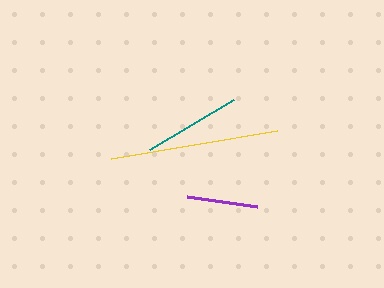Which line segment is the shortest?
The purple line is the shortest at approximately 71 pixels.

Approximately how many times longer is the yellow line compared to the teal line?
The yellow line is approximately 1.7 times the length of the teal line.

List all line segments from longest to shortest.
From longest to shortest: yellow, teal, purple.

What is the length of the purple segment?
The purple segment is approximately 71 pixels long.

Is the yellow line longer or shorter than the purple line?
The yellow line is longer than the purple line.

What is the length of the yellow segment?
The yellow segment is approximately 169 pixels long.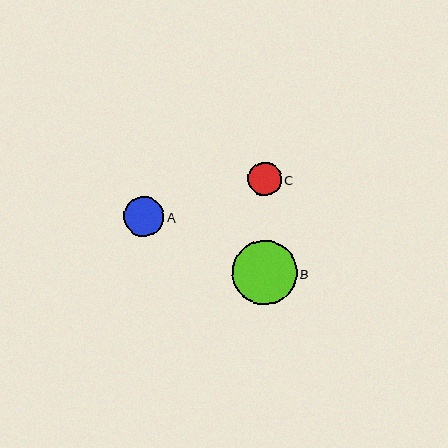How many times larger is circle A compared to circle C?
Circle A is approximately 1.2 times the size of circle C.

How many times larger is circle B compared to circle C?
Circle B is approximately 1.9 times the size of circle C.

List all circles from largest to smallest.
From largest to smallest: B, A, C.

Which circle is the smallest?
Circle C is the smallest with a size of approximately 34 pixels.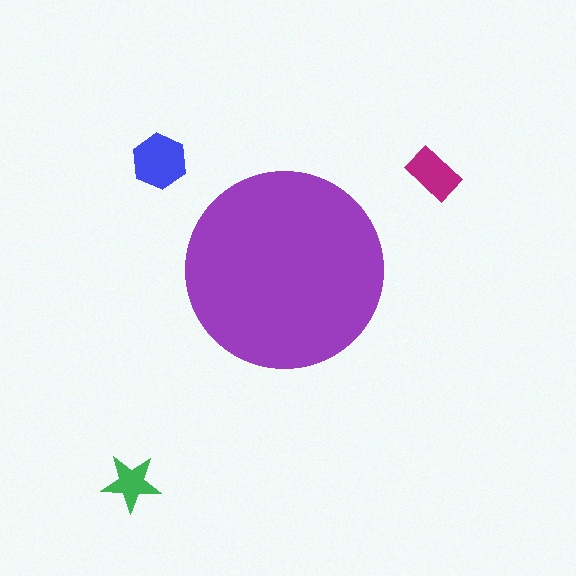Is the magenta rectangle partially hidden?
No, the magenta rectangle is fully visible.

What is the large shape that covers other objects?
A purple circle.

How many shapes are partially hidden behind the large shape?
0 shapes are partially hidden.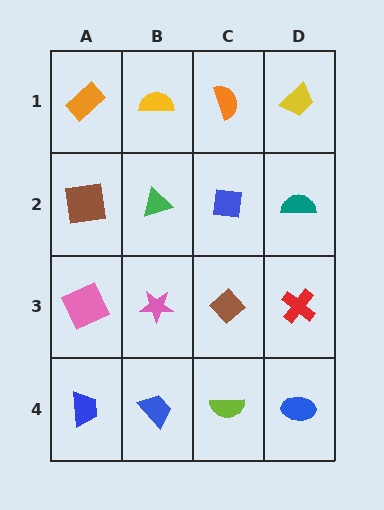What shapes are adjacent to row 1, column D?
A teal semicircle (row 2, column D), an orange semicircle (row 1, column C).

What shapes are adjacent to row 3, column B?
A green triangle (row 2, column B), a blue trapezoid (row 4, column B), a pink square (row 3, column A), a brown diamond (row 3, column C).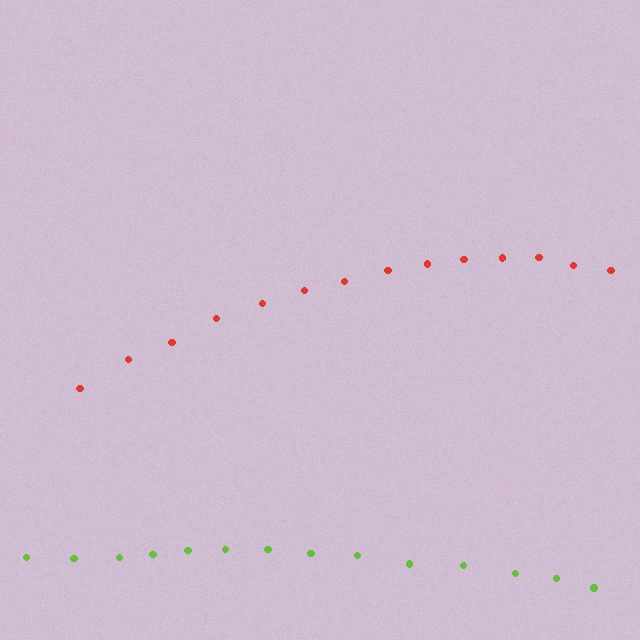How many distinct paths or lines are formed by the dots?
There are 2 distinct paths.